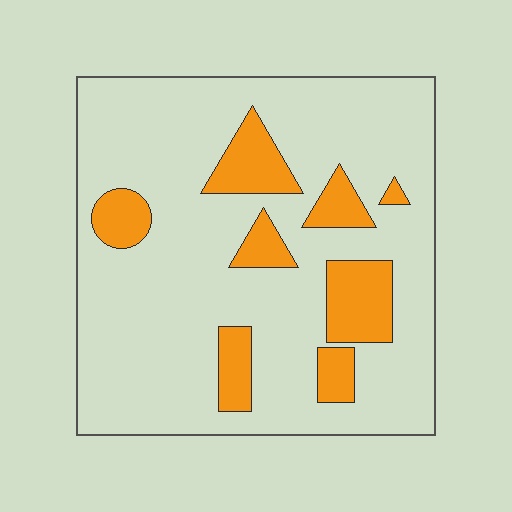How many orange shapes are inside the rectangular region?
8.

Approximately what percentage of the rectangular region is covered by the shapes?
Approximately 20%.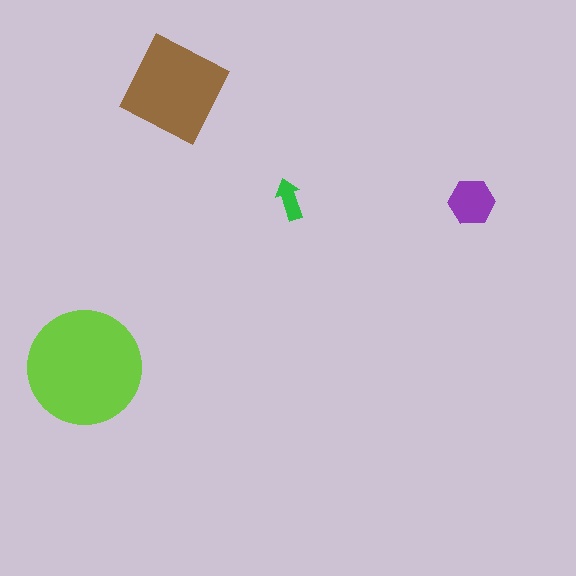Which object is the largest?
The lime circle.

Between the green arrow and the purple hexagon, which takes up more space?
The purple hexagon.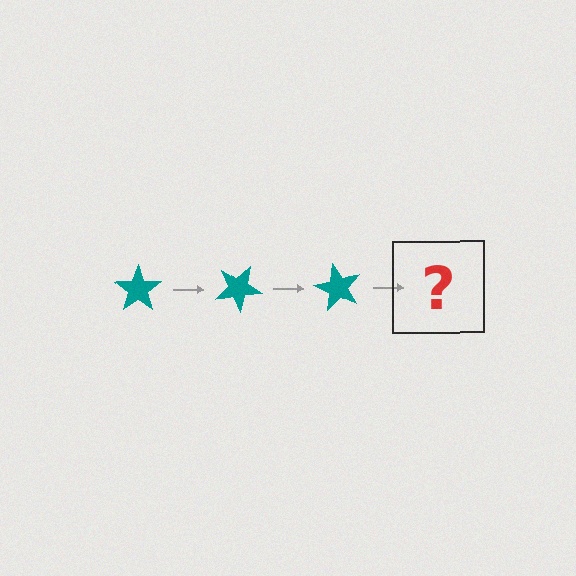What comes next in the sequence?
The next element should be a teal star rotated 90 degrees.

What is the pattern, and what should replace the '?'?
The pattern is that the star rotates 30 degrees each step. The '?' should be a teal star rotated 90 degrees.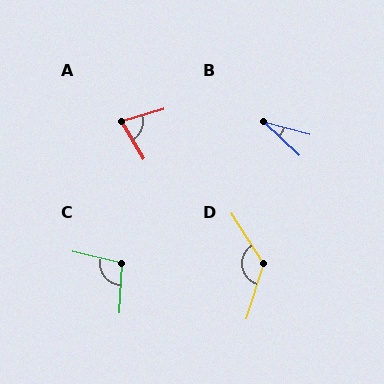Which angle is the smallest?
B, at approximately 28 degrees.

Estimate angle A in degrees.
Approximately 76 degrees.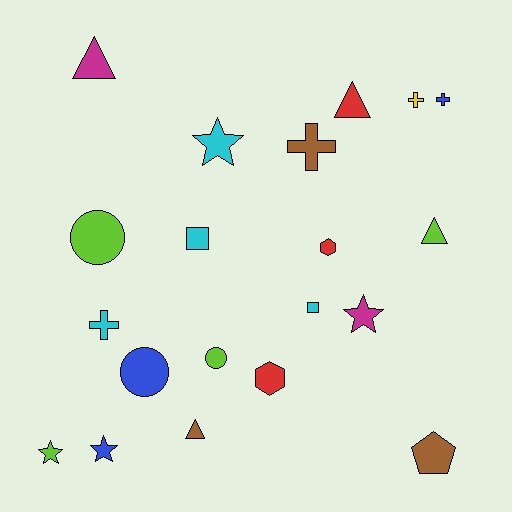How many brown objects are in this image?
There are 3 brown objects.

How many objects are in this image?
There are 20 objects.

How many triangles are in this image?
There are 4 triangles.